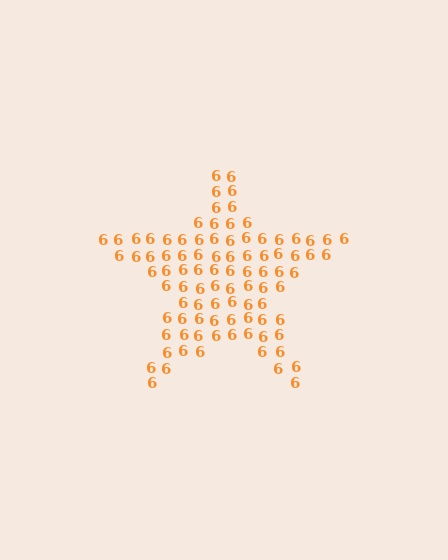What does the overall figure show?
The overall figure shows a star.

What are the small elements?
The small elements are digit 6's.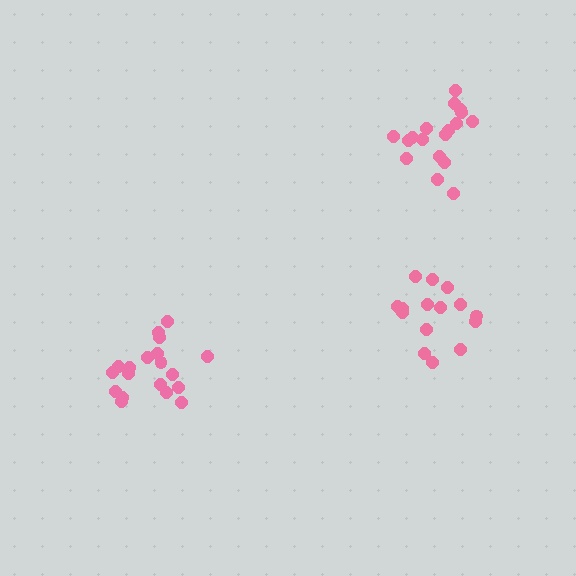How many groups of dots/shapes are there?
There are 3 groups.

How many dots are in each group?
Group 1: 19 dots, Group 2: 15 dots, Group 3: 18 dots (52 total).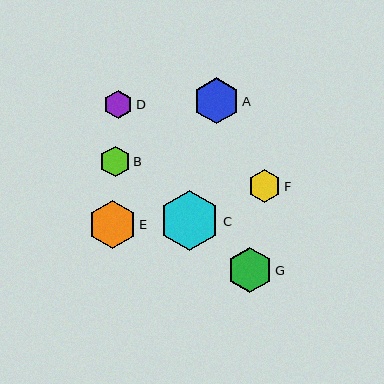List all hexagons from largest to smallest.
From largest to smallest: C, E, A, G, F, B, D.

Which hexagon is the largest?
Hexagon C is the largest with a size of approximately 60 pixels.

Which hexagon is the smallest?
Hexagon D is the smallest with a size of approximately 29 pixels.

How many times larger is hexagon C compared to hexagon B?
Hexagon C is approximately 1.9 times the size of hexagon B.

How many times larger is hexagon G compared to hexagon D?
Hexagon G is approximately 1.5 times the size of hexagon D.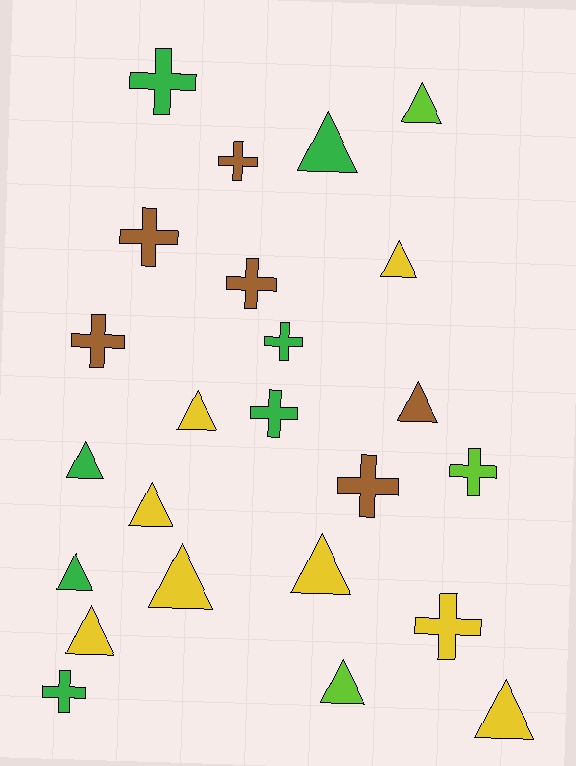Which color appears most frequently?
Yellow, with 8 objects.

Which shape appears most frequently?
Triangle, with 13 objects.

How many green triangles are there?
There are 3 green triangles.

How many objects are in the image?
There are 24 objects.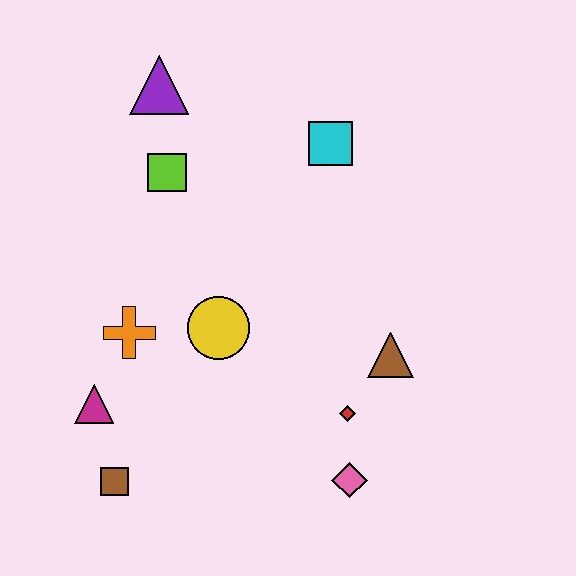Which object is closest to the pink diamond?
The red diamond is closest to the pink diamond.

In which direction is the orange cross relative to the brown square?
The orange cross is above the brown square.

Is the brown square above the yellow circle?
No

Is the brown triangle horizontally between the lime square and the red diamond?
No